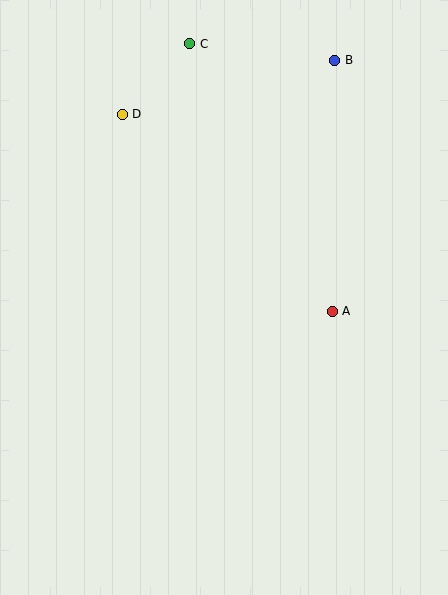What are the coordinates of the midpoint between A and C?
The midpoint between A and C is at (261, 178).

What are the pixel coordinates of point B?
Point B is at (335, 60).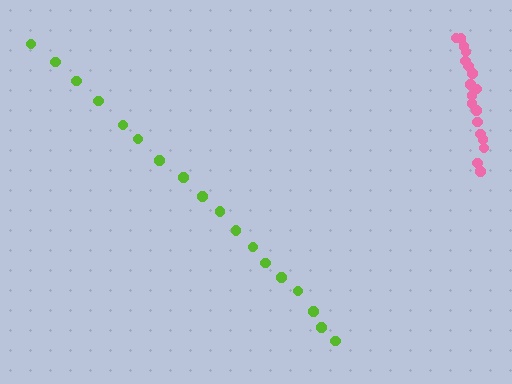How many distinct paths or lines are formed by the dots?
There are 2 distinct paths.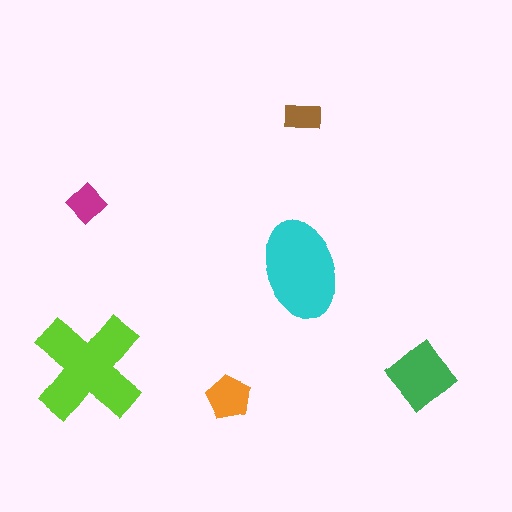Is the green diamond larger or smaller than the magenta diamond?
Larger.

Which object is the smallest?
The brown rectangle.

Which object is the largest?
The lime cross.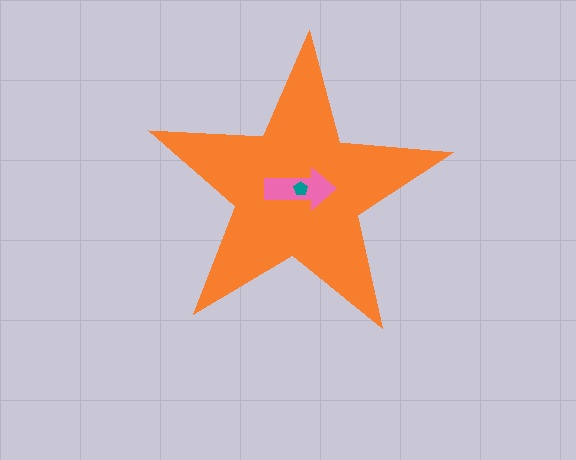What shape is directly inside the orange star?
The pink arrow.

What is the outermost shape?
The orange star.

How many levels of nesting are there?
3.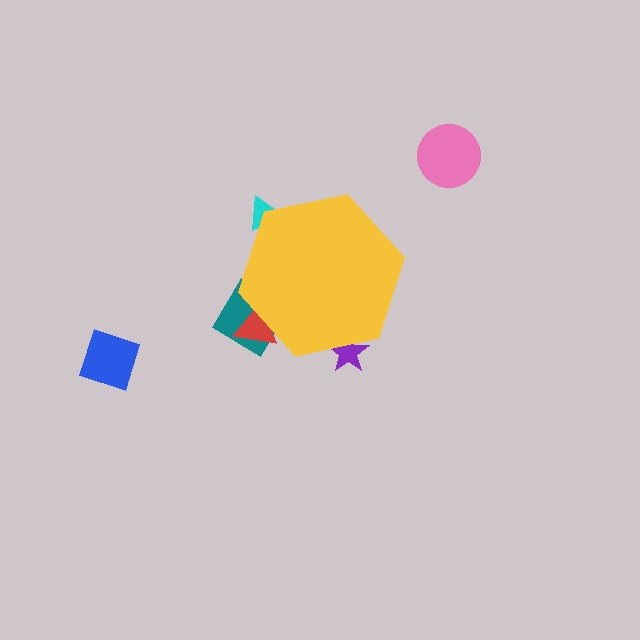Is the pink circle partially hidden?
No, the pink circle is fully visible.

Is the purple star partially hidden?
Yes, the purple star is partially hidden behind the yellow hexagon.